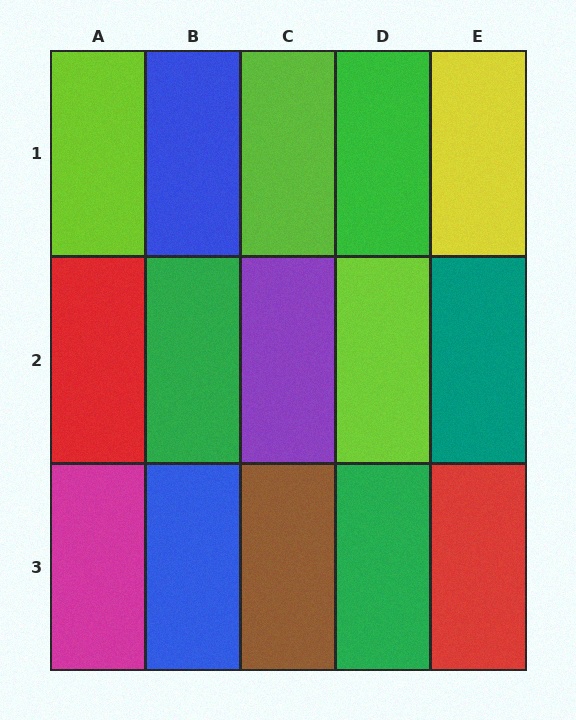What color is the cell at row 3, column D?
Green.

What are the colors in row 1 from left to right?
Lime, blue, lime, green, yellow.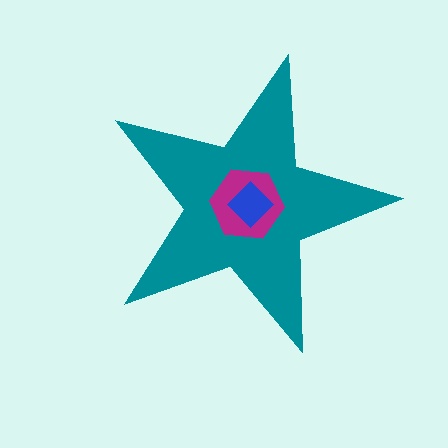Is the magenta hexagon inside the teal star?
Yes.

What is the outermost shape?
The teal star.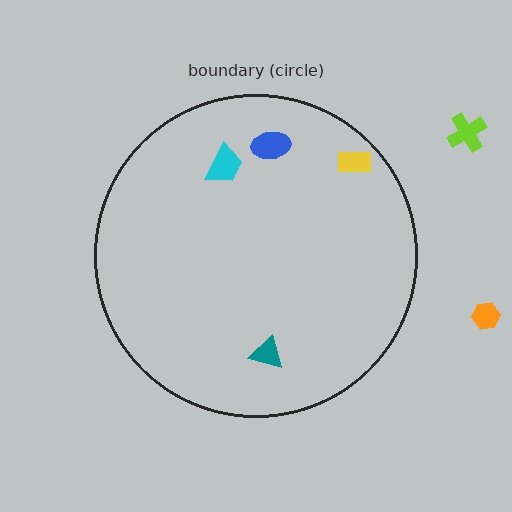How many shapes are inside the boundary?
4 inside, 2 outside.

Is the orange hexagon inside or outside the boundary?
Outside.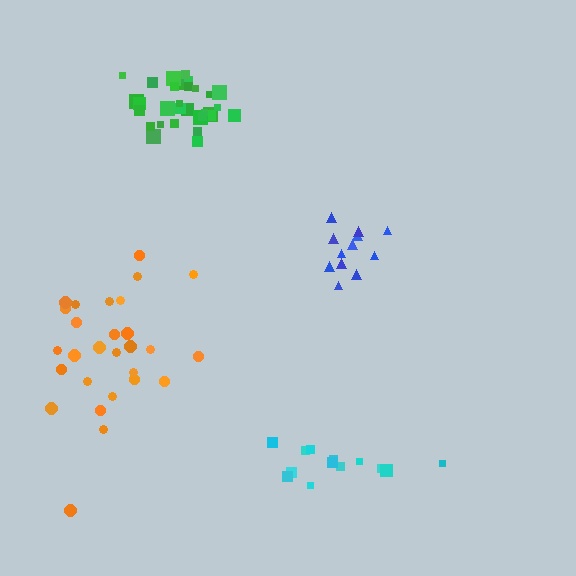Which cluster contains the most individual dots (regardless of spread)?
Green (32).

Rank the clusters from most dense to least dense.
green, blue, orange, cyan.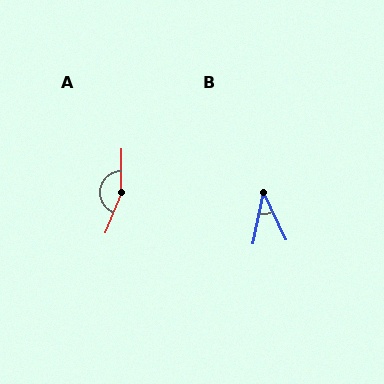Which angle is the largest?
A, at approximately 158 degrees.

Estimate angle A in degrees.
Approximately 158 degrees.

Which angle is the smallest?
B, at approximately 37 degrees.